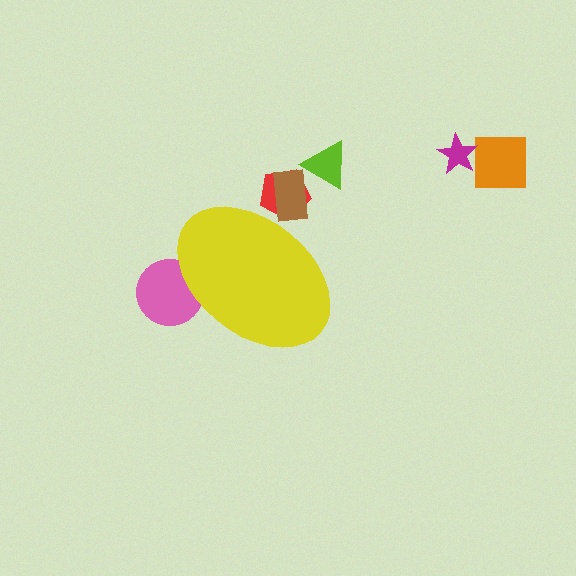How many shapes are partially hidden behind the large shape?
3 shapes are partially hidden.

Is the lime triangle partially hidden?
No, the lime triangle is fully visible.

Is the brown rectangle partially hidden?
Yes, the brown rectangle is partially hidden behind the yellow ellipse.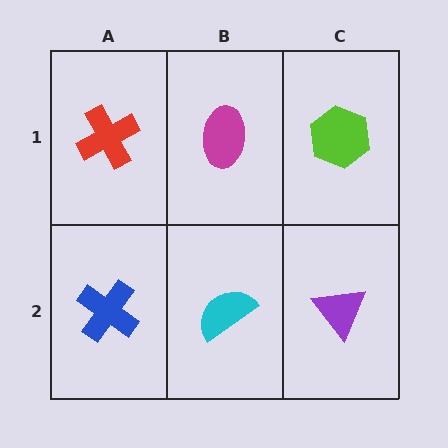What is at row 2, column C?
A purple triangle.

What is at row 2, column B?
A cyan semicircle.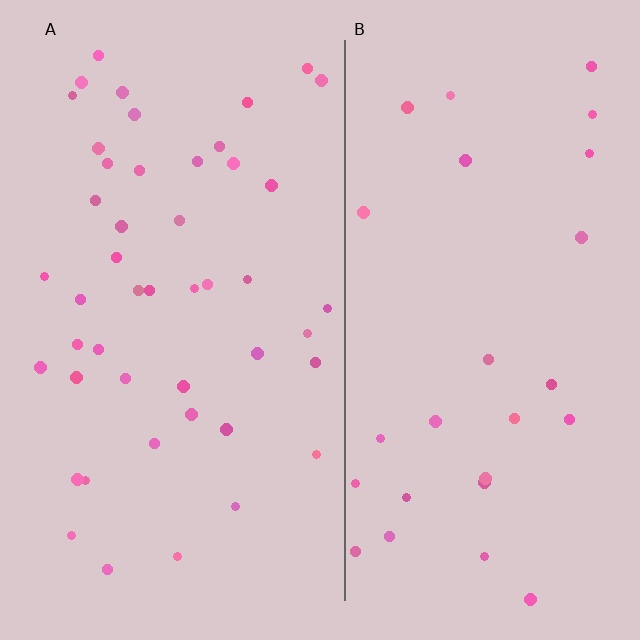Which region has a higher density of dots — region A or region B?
A (the left).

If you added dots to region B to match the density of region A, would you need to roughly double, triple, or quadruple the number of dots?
Approximately double.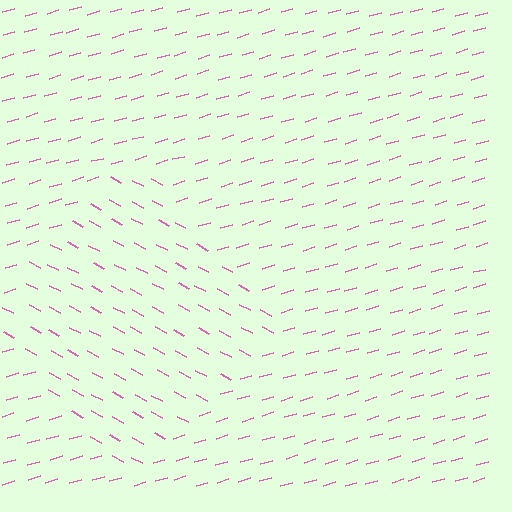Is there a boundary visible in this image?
Yes, there is a texture boundary formed by a change in line orientation.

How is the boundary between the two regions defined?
The boundary is defined purely by a change in line orientation (approximately 45 degrees difference). All lines are the same color and thickness.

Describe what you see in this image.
The image is filled with small pink line segments. A diamond region in the image has lines oriented differently from the surrounding lines, creating a visible texture boundary.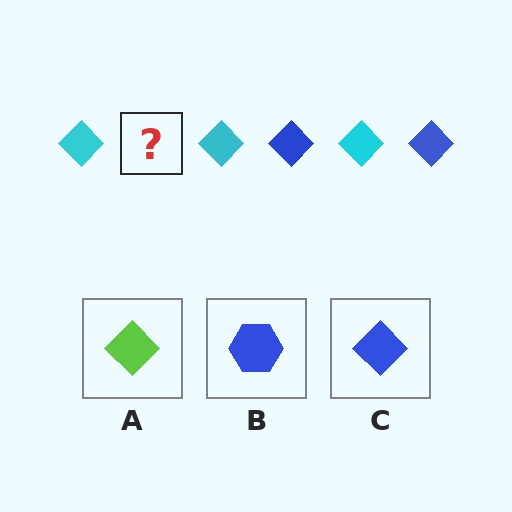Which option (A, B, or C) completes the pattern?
C.